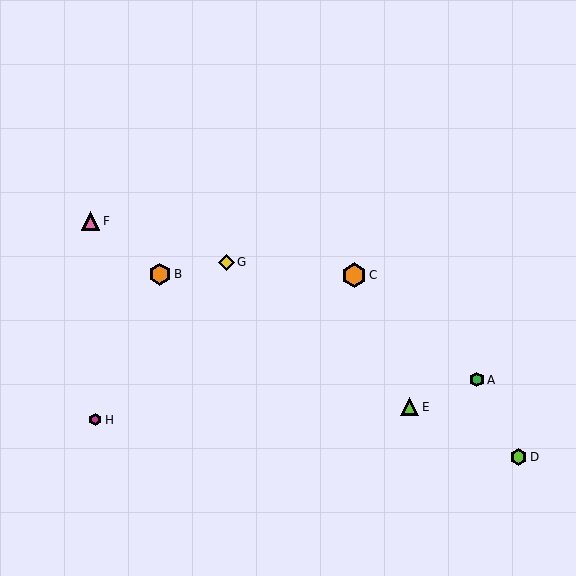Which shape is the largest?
The orange hexagon (labeled C) is the largest.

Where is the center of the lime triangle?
The center of the lime triangle is at (410, 407).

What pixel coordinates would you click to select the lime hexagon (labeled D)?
Click at (518, 457) to select the lime hexagon D.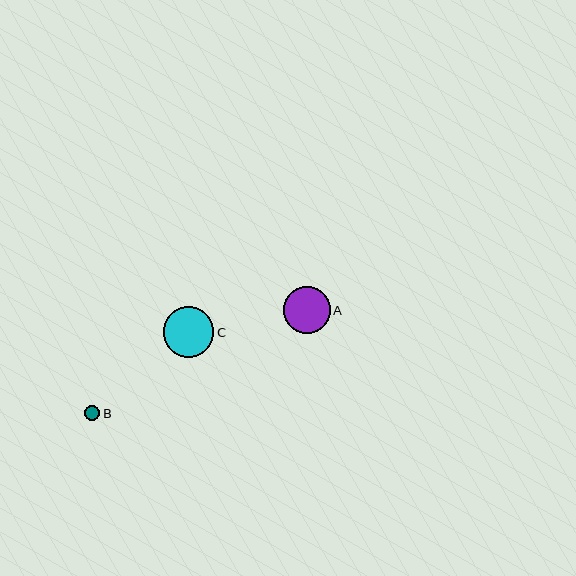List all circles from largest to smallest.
From largest to smallest: C, A, B.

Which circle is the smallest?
Circle B is the smallest with a size of approximately 15 pixels.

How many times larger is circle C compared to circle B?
Circle C is approximately 3.4 times the size of circle B.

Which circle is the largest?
Circle C is the largest with a size of approximately 51 pixels.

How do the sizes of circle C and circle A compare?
Circle C and circle A are approximately the same size.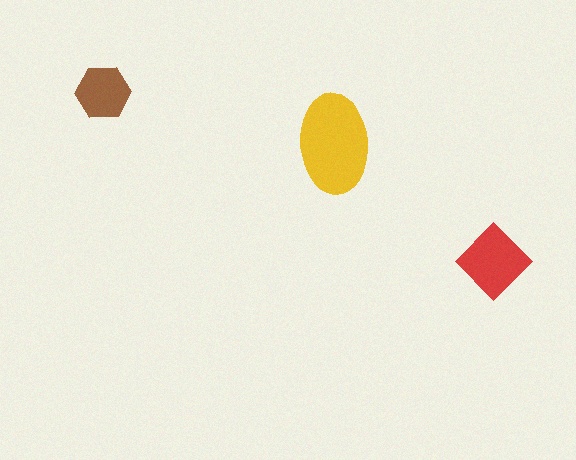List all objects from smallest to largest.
The brown hexagon, the red diamond, the yellow ellipse.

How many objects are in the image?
There are 3 objects in the image.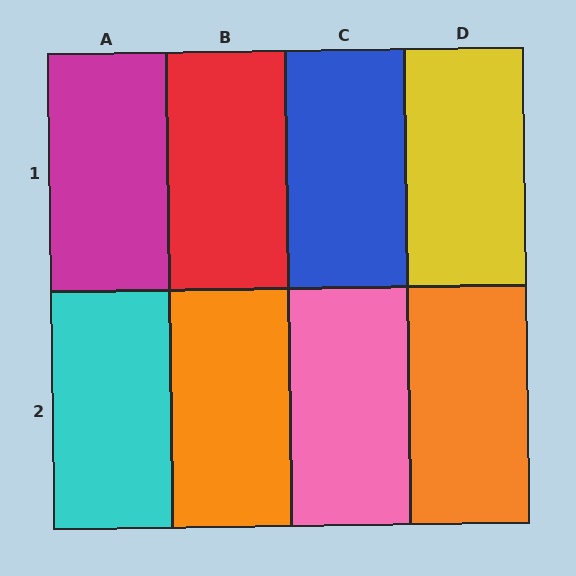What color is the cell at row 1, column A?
Magenta.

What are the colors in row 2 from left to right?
Cyan, orange, pink, orange.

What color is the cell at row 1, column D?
Yellow.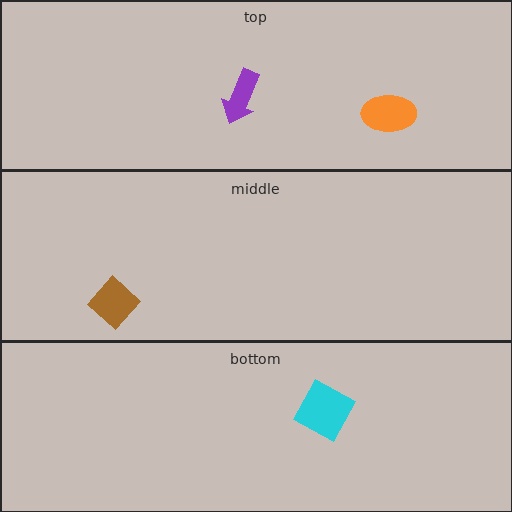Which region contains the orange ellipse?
The top region.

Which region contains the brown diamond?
The middle region.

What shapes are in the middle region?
The brown diamond.